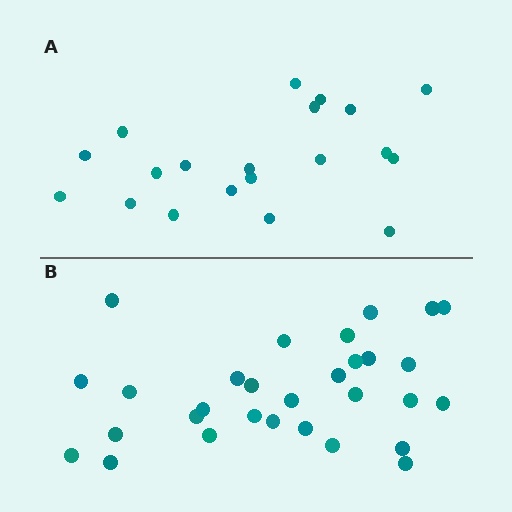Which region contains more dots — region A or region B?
Region B (the bottom region) has more dots.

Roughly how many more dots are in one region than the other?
Region B has roughly 10 or so more dots than region A.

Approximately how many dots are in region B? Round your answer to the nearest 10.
About 30 dots.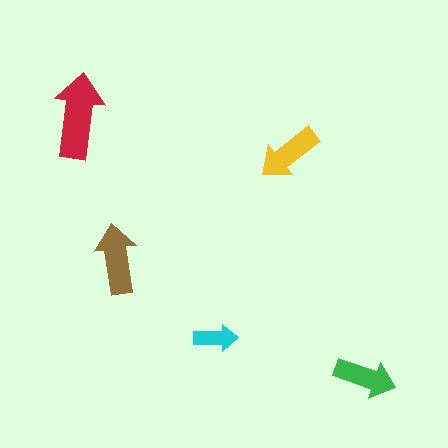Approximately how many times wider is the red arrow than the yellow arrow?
About 1.5 times wider.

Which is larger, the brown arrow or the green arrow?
The brown one.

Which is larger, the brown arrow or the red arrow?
The red one.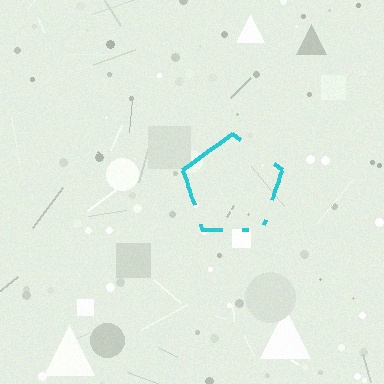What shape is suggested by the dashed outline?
The dashed outline suggests a pentagon.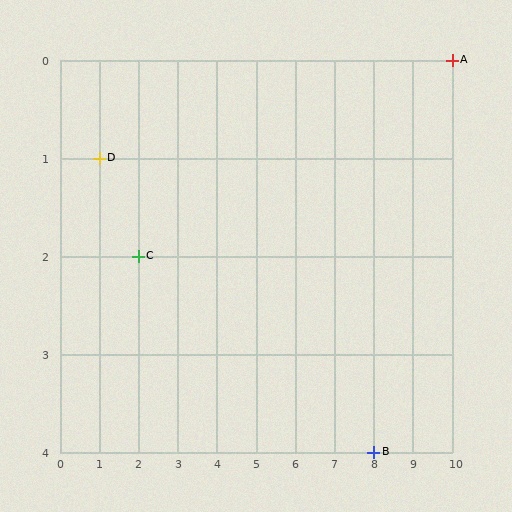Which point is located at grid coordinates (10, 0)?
Point A is at (10, 0).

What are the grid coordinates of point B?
Point B is at grid coordinates (8, 4).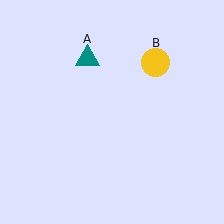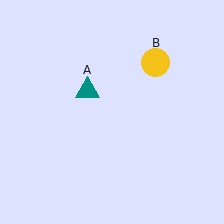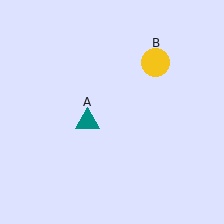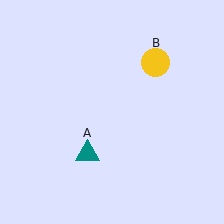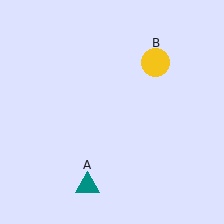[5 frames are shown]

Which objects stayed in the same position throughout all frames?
Yellow circle (object B) remained stationary.